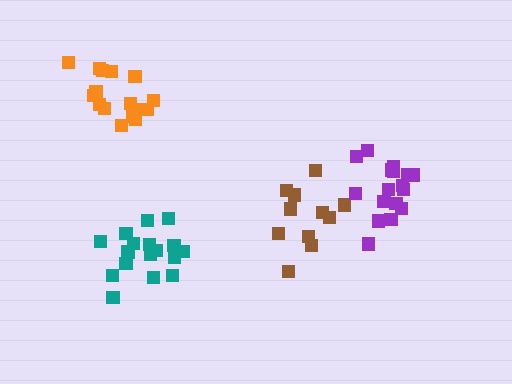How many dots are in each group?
Group 1: 11 dots, Group 2: 16 dots, Group 3: 17 dots, Group 4: 17 dots (61 total).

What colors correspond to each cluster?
The clusters are colored: brown, orange, teal, purple.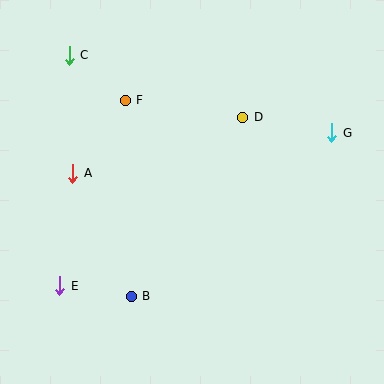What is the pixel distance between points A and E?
The distance between A and E is 113 pixels.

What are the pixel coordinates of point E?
Point E is at (60, 286).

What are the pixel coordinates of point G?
Point G is at (332, 133).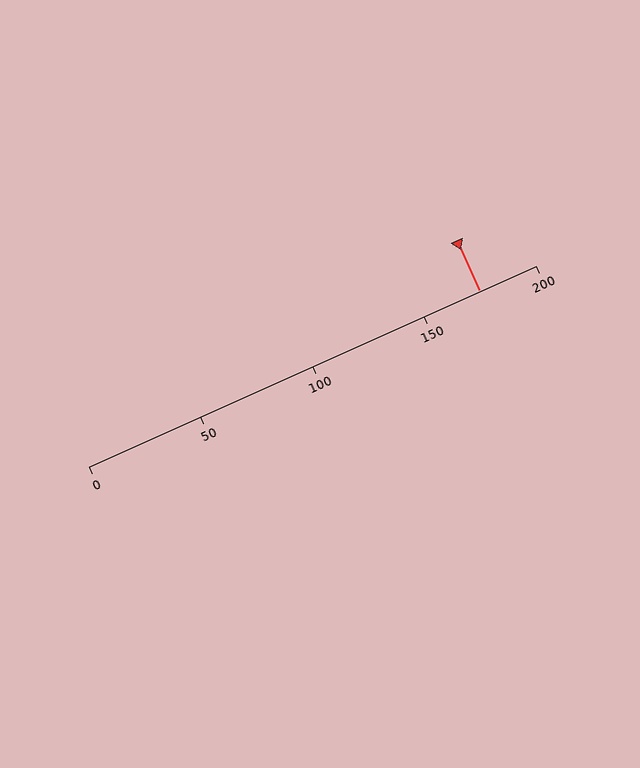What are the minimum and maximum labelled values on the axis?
The axis runs from 0 to 200.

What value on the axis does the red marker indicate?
The marker indicates approximately 175.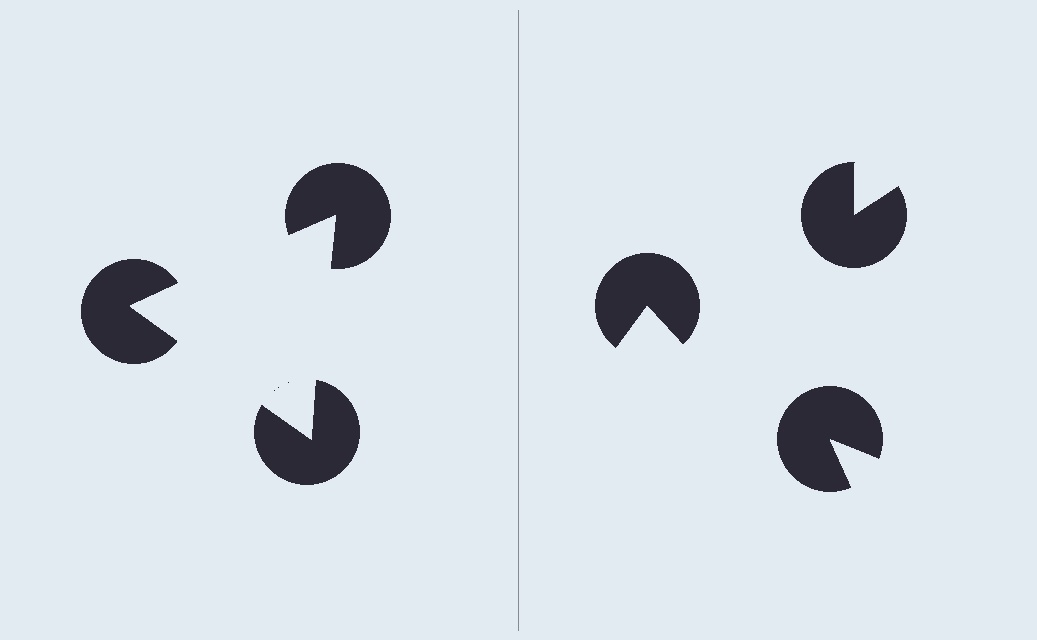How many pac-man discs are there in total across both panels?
6 — 3 on each side.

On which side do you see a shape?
An illusory triangle appears on the left side. On the right side the wedge cuts are rotated, so no coherent shape forms.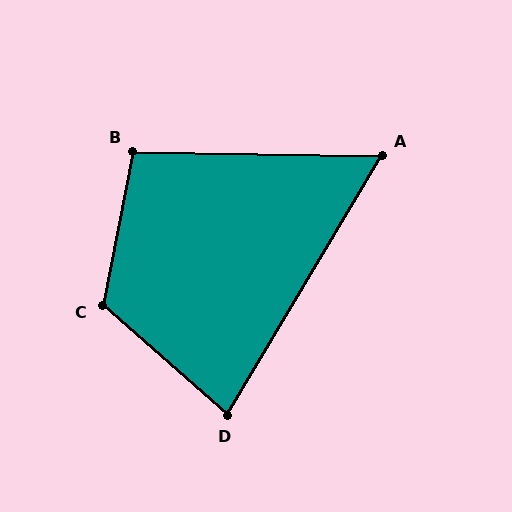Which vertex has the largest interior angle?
C, at approximately 120 degrees.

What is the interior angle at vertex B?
Approximately 100 degrees (obtuse).